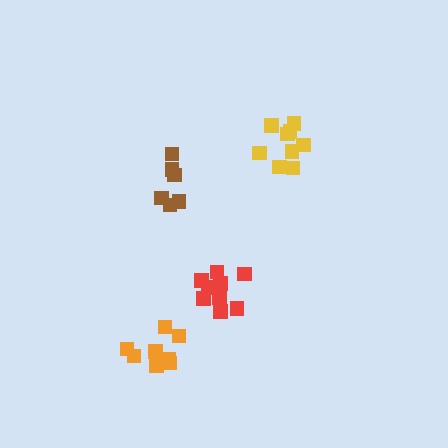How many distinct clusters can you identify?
There are 4 distinct clusters.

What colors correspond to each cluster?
The clusters are colored: yellow, brown, red, orange.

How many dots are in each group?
Group 1: 9 dots, Group 2: 6 dots, Group 3: 9 dots, Group 4: 8 dots (32 total).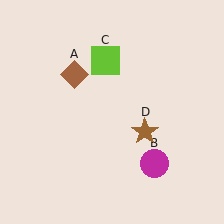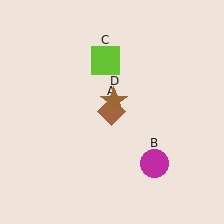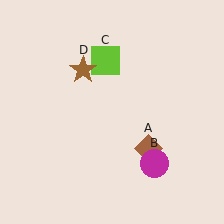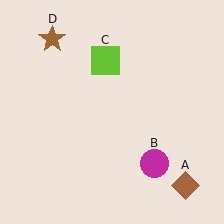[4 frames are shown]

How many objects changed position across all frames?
2 objects changed position: brown diamond (object A), brown star (object D).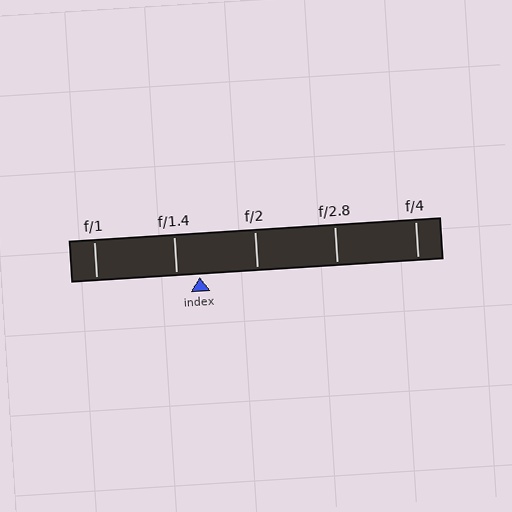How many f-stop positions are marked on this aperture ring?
There are 5 f-stop positions marked.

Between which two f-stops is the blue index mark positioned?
The index mark is between f/1.4 and f/2.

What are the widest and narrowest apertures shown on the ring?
The widest aperture shown is f/1 and the narrowest is f/4.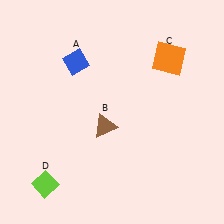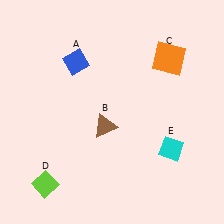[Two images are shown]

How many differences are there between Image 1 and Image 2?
There is 1 difference between the two images.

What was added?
A cyan diamond (E) was added in Image 2.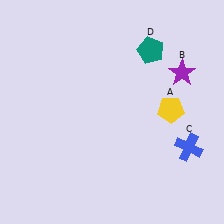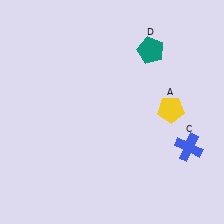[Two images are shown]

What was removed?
The purple star (B) was removed in Image 2.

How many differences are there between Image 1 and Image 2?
There is 1 difference between the two images.